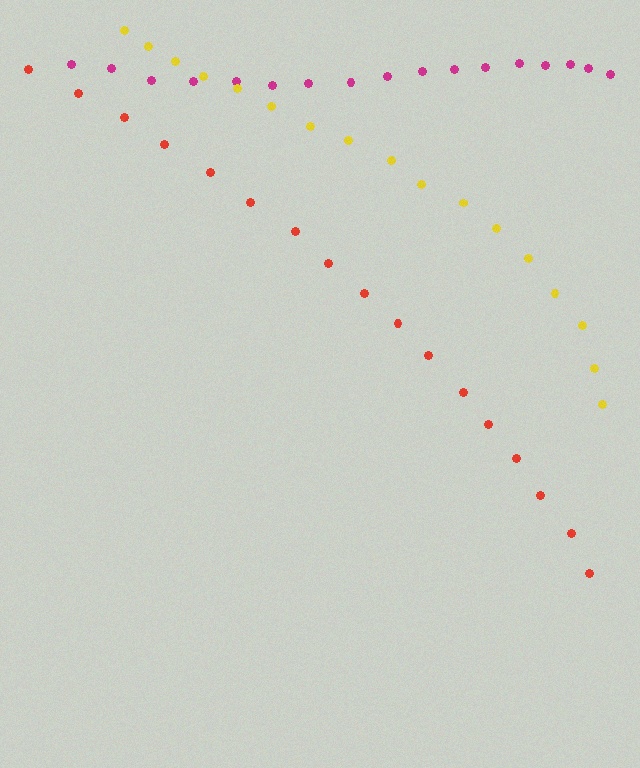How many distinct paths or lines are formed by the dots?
There are 3 distinct paths.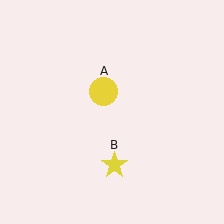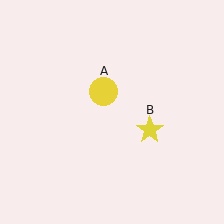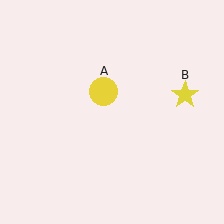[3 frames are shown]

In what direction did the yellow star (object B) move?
The yellow star (object B) moved up and to the right.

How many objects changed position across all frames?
1 object changed position: yellow star (object B).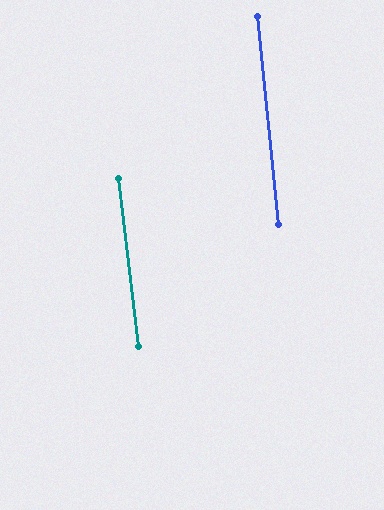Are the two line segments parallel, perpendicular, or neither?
Parallel — their directions differ by only 1.1°.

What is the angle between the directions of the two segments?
Approximately 1 degree.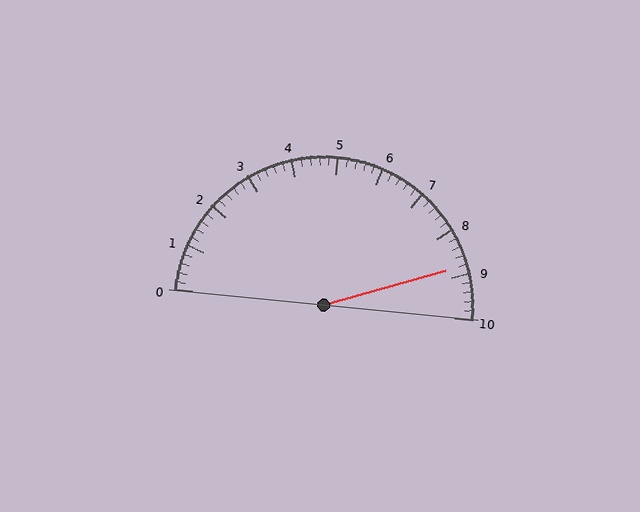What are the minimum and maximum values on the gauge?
The gauge ranges from 0 to 10.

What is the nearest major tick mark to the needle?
The nearest major tick mark is 9.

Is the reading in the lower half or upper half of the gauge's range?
The reading is in the upper half of the range (0 to 10).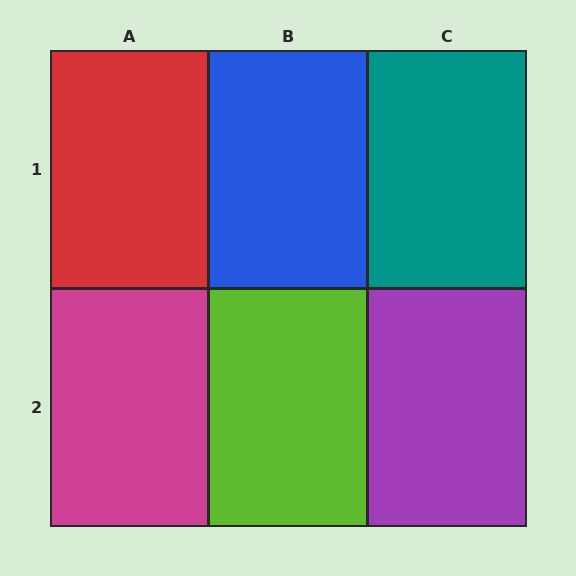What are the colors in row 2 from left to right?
Magenta, lime, purple.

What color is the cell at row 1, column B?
Blue.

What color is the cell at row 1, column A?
Red.